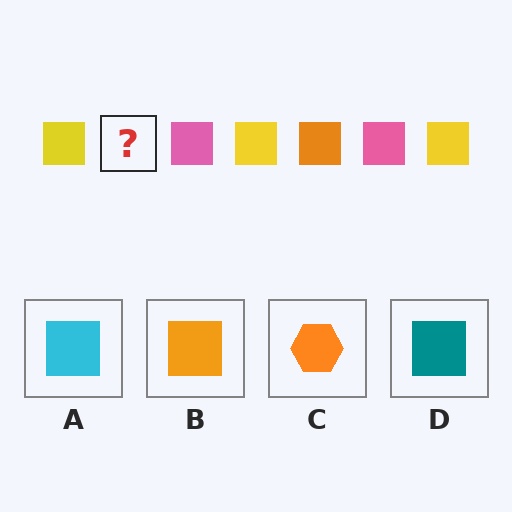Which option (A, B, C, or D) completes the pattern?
B.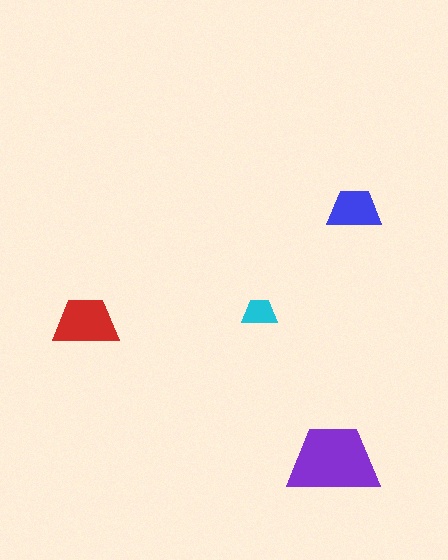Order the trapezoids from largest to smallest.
the purple one, the red one, the blue one, the cyan one.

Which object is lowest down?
The purple trapezoid is bottommost.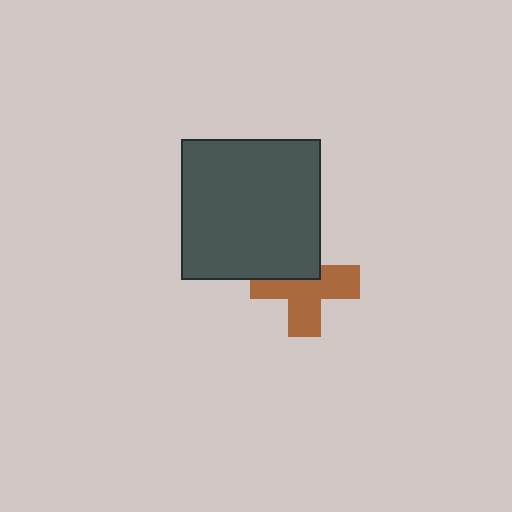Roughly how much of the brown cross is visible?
About half of it is visible (roughly 64%).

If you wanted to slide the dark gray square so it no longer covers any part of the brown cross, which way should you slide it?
Slide it up — that is the most direct way to separate the two shapes.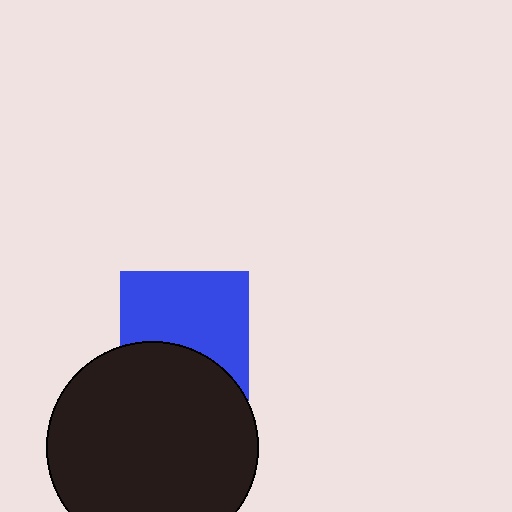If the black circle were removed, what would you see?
You would see the complete blue square.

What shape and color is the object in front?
The object in front is a black circle.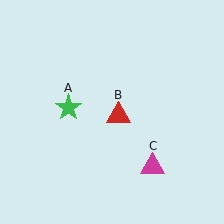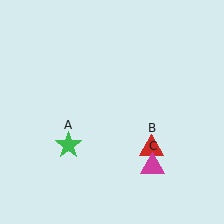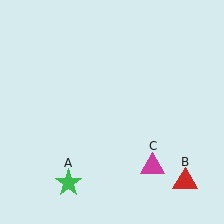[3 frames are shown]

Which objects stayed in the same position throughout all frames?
Magenta triangle (object C) remained stationary.